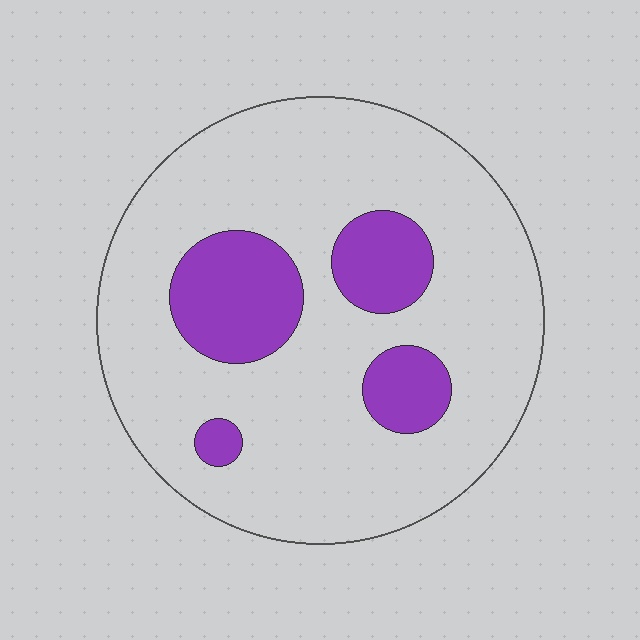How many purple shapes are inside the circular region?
4.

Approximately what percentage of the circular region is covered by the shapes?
Approximately 20%.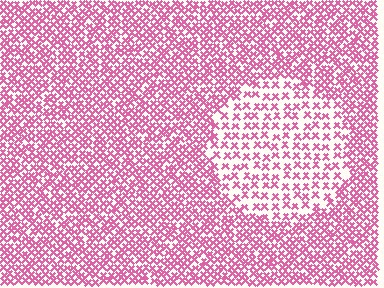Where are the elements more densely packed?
The elements are more densely packed outside the circle boundary.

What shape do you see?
I see a circle.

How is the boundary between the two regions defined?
The boundary is defined by a change in element density (approximately 2.0x ratio). All elements are the same color, size, and shape.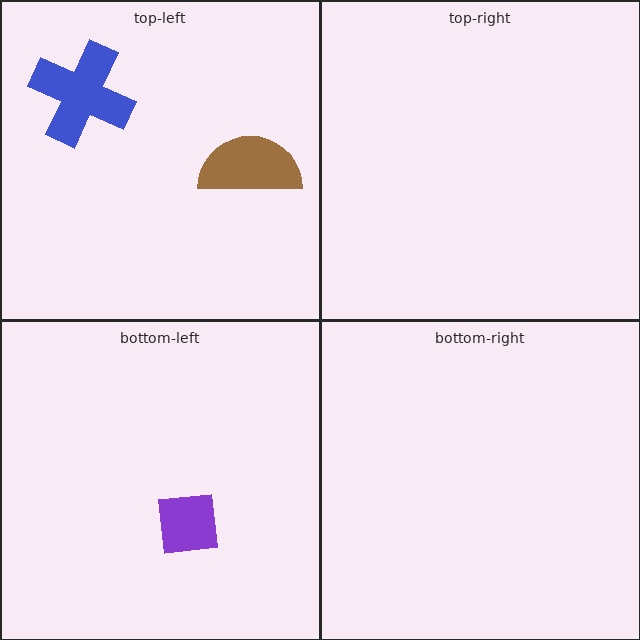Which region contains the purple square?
The bottom-left region.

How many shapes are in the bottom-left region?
1.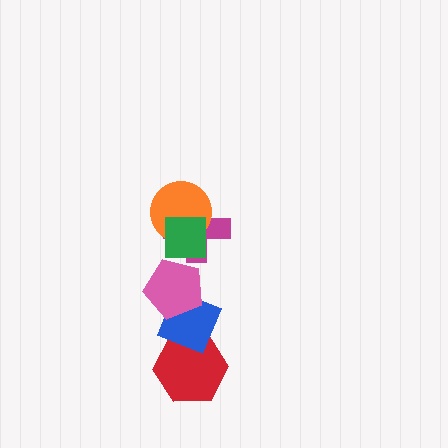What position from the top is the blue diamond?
The blue diamond is 5th from the top.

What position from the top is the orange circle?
The orange circle is 2nd from the top.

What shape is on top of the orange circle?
The green square is on top of the orange circle.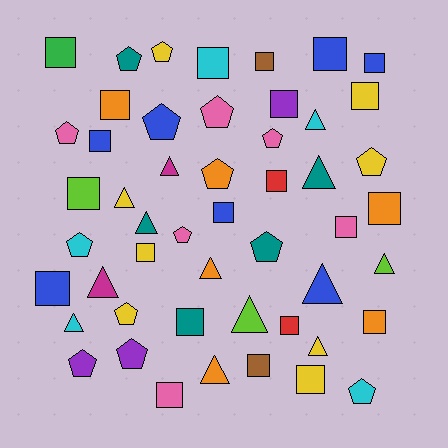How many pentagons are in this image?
There are 15 pentagons.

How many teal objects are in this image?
There are 5 teal objects.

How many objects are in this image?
There are 50 objects.